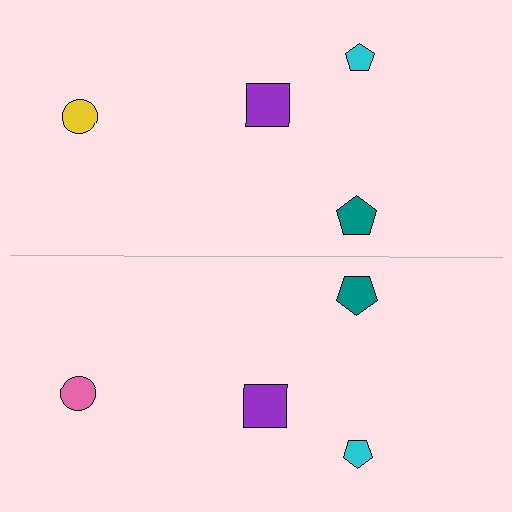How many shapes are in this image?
There are 8 shapes in this image.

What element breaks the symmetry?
The pink circle on the bottom side breaks the symmetry — its mirror counterpart is yellow.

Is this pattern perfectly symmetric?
No, the pattern is not perfectly symmetric. The pink circle on the bottom side breaks the symmetry — its mirror counterpart is yellow.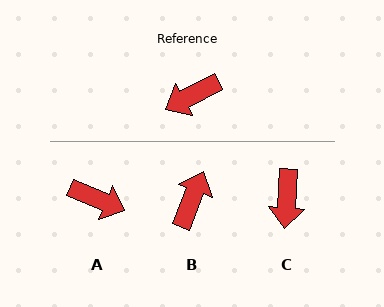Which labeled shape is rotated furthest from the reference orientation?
B, about 139 degrees away.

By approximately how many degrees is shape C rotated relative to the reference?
Approximately 59 degrees counter-clockwise.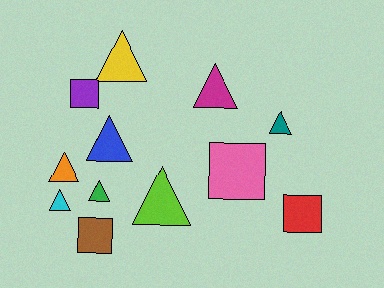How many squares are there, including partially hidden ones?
There are 4 squares.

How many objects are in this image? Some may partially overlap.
There are 12 objects.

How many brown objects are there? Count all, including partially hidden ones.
There is 1 brown object.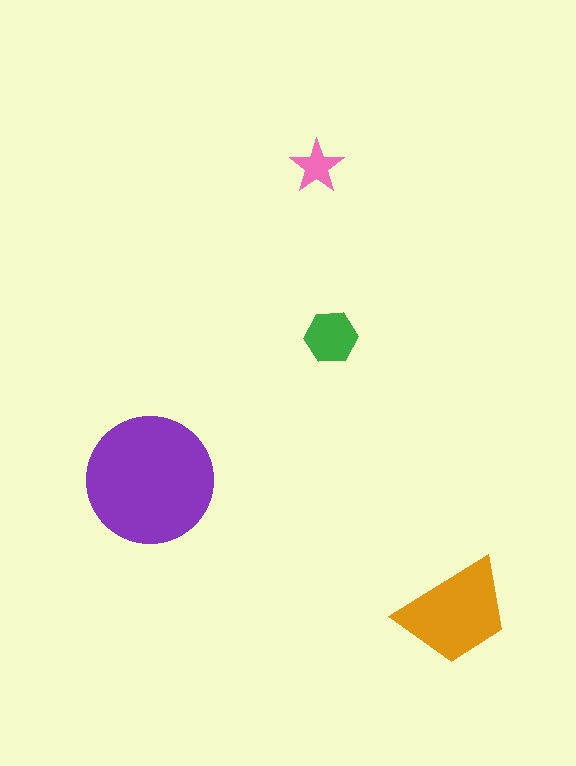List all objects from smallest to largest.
The pink star, the green hexagon, the orange trapezoid, the purple circle.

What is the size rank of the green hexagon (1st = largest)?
3rd.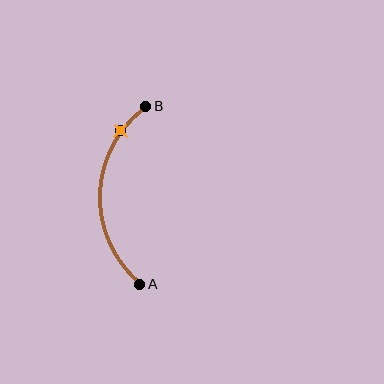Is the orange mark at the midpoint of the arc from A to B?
No. The orange mark lies on the arc but is closer to endpoint B. The arc midpoint would be at the point on the curve equidistant along the arc from both A and B.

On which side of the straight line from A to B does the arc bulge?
The arc bulges to the left of the straight line connecting A and B.